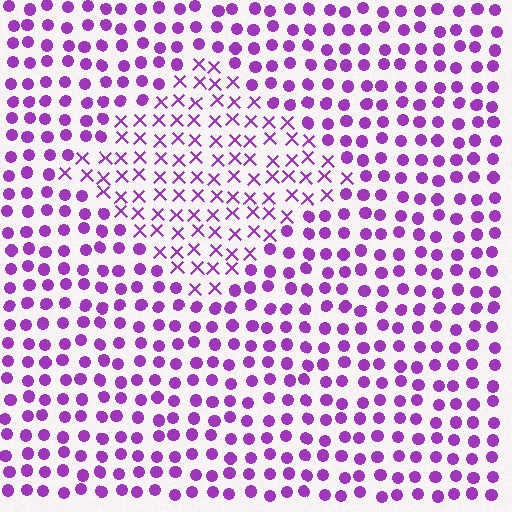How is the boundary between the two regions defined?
The boundary is defined by a change in element shape: X marks inside vs. circles outside. All elements share the same color and spacing.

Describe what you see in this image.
The image is filled with small purple elements arranged in a uniform grid. A diamond-shaped region contains X marks, while the surrounding area contains circles. The boundary is defined purely by the change in element shape.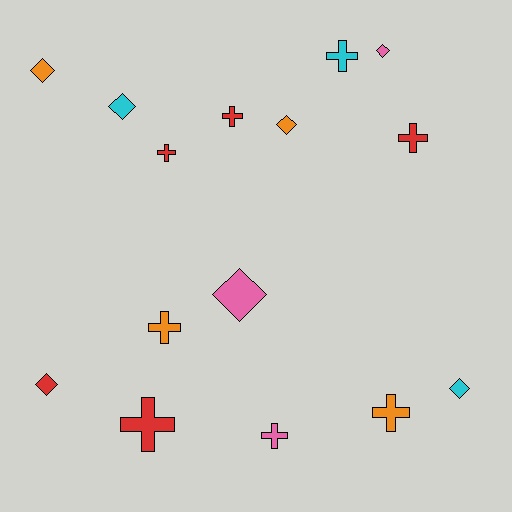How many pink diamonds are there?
There are 2 pink diamonds.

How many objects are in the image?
There are 15 objects.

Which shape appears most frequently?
Cross, with 8 objects.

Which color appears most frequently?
Red, with 5 objects.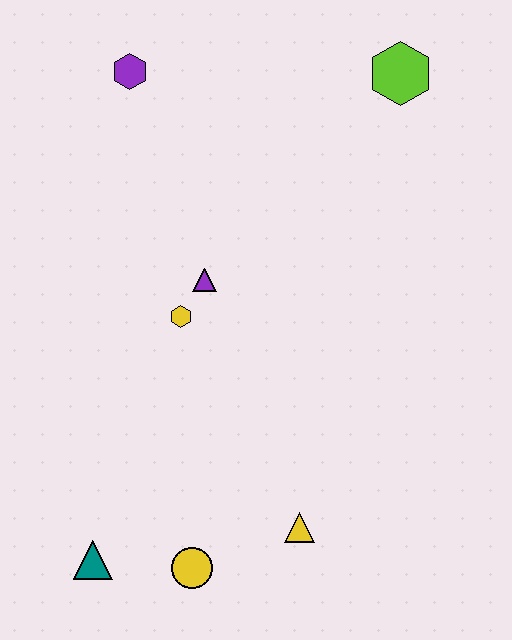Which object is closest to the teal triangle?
The yellow circle is closest to the teal triangle.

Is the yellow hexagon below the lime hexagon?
Yes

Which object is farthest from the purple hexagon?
The yellow circle is farthest from the purple hexagon.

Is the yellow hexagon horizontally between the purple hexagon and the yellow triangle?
Yes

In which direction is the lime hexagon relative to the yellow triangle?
The lime hexagon is above the yellow triangle.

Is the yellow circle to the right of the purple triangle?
No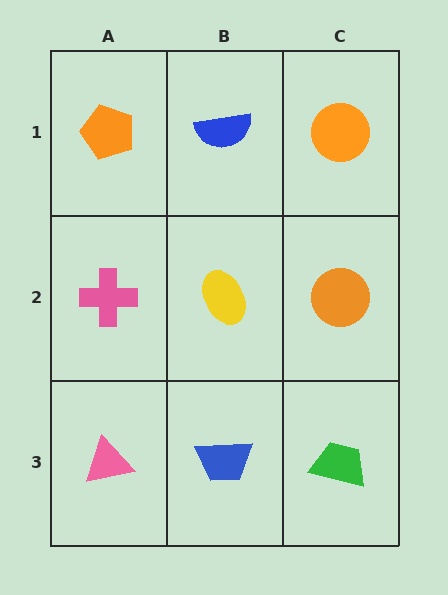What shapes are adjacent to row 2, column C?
An orange circle (row 1, column C), a green trapezoid (row 3, column C), a yellow ellipse (row 2, column B).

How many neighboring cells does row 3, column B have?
3.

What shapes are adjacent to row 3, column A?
A pink cross (row 2, column A), a blue trapezoid (row 3, column B).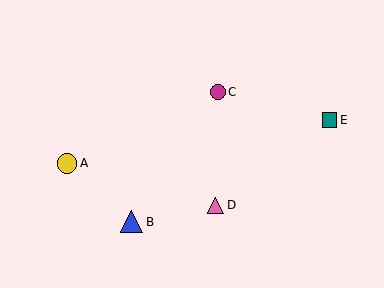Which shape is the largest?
The blue triangle (labeled B) is the largest.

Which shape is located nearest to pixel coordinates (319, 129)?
The teal square (labeled E) at (330, 120) is nearest to that location.